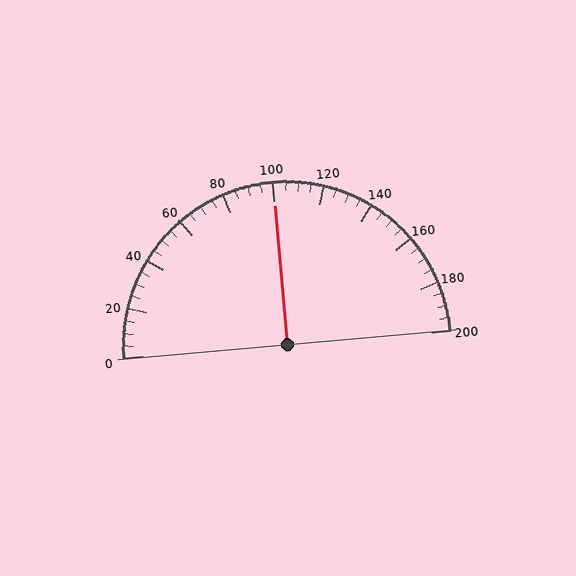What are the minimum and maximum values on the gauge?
The gauge ranges from 0 to 200.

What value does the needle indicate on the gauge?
The needle indicates approximately 100.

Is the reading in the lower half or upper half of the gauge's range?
The reading is in the upper half of the range (0 to 200).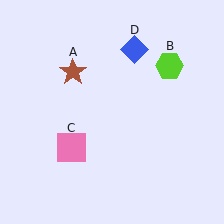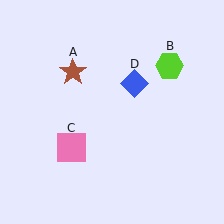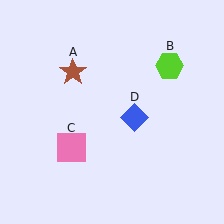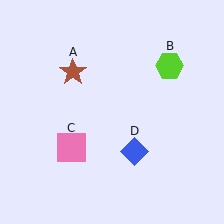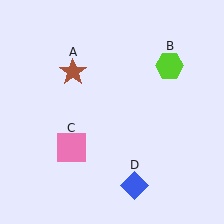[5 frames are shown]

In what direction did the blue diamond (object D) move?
The blue diamond (object D) moved down.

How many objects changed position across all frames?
1 object changed position: blue diamond (object D).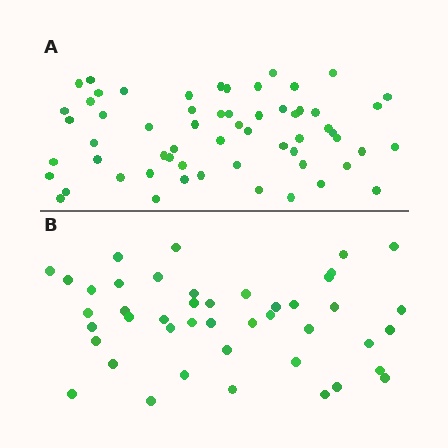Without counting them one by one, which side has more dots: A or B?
Region A (the top region) has more dots.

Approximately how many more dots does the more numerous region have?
Region A has approximately 15 more dots than region B.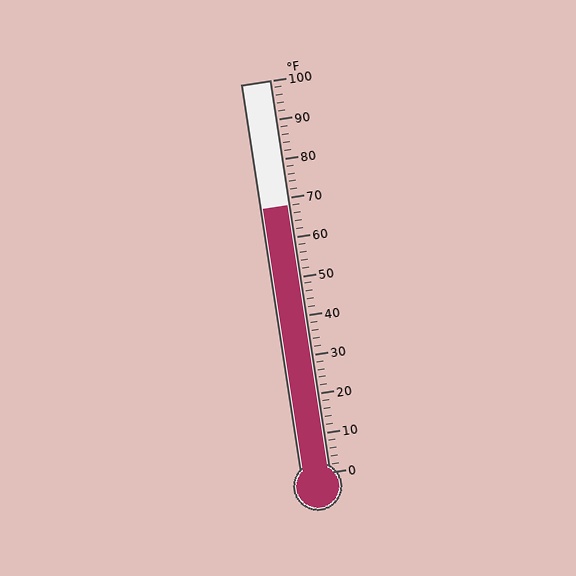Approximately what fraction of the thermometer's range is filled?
The thermometer is filled to approximately 70% of its range.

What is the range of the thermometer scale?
The thermometer scale ranges from 0°F to 100°F.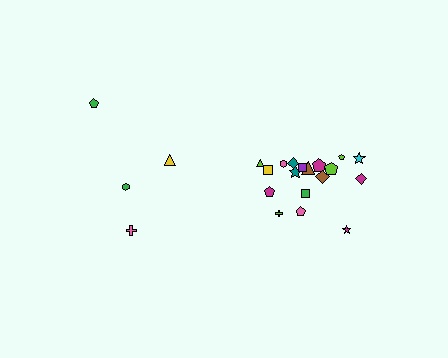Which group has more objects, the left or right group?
The right group.